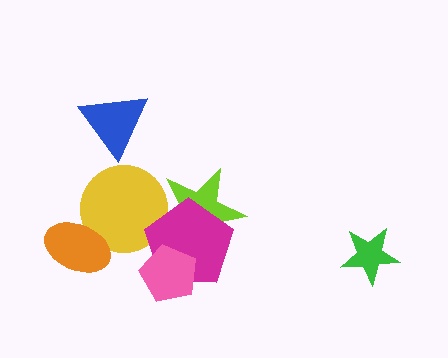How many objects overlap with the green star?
0 objects overlap with the green star.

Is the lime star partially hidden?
Yes, it is partially covered by another shape.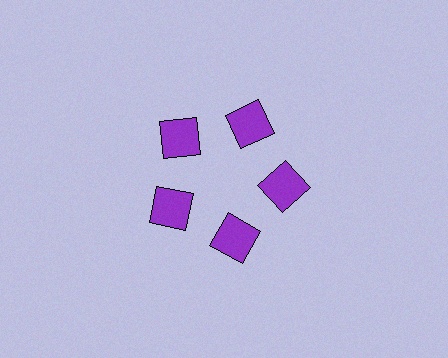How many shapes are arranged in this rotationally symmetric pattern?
There are 5 shapes, arranged in 5 groups of 1.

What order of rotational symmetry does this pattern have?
This pattern has 5-fold rotational symmetry.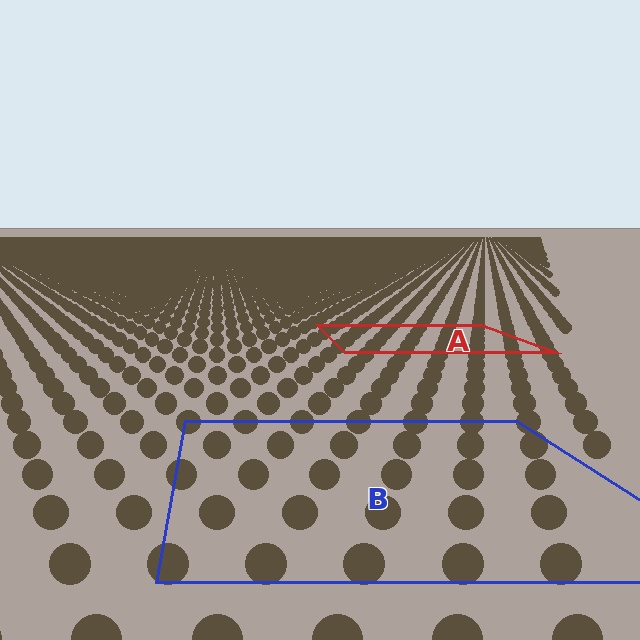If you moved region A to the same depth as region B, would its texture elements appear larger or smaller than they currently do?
They would appear larger. At a closer depth, the same texture elements are projected at a bigger on-screen size.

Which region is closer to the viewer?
Region B is closer. The texture elements there are larger and more spread out.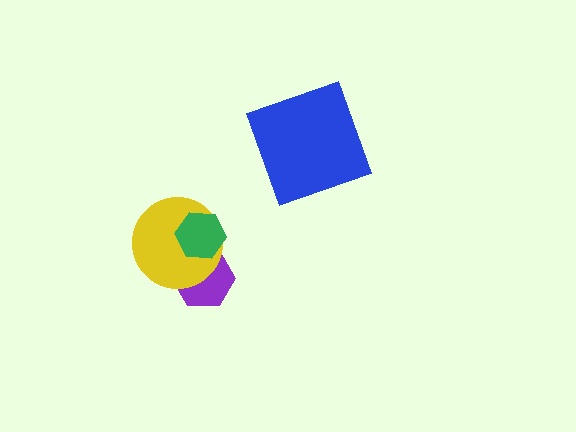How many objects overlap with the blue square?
0 objects overlap with the blue square.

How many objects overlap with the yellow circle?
2 objects overlap with the yellow circle.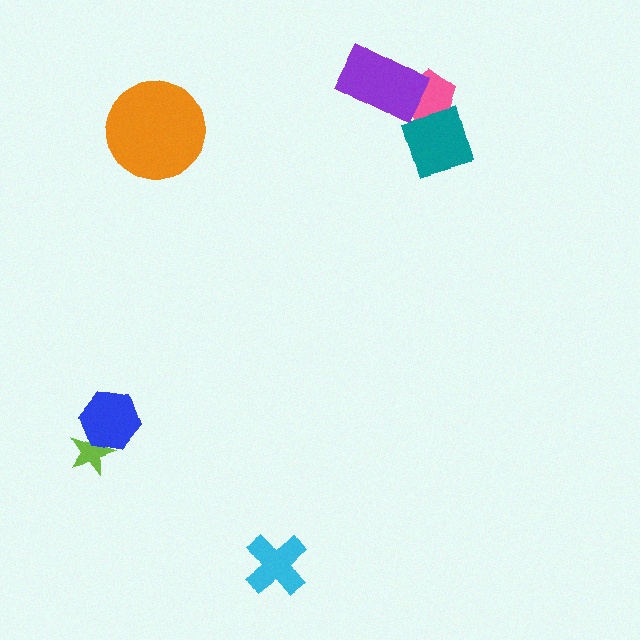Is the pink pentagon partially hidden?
Yes, it is partially covered by another shape.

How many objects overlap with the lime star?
1 object overlaps with the lime star.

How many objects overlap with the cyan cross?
0 objects overlap with the cyan cross.